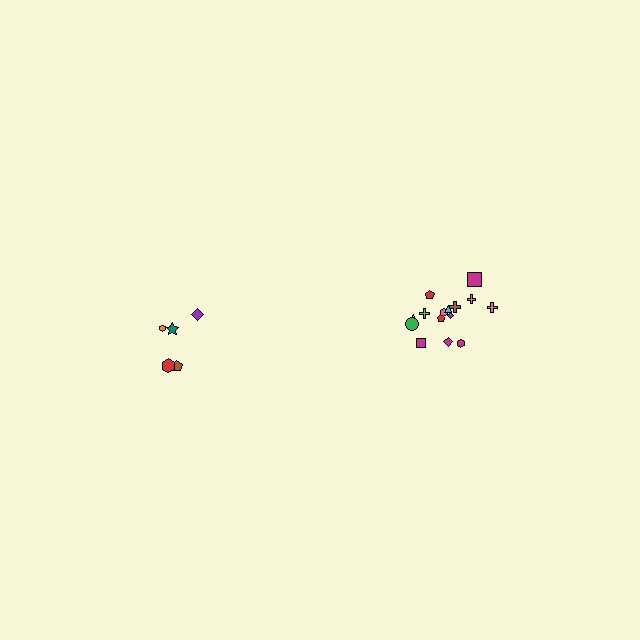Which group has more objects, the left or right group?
The right group.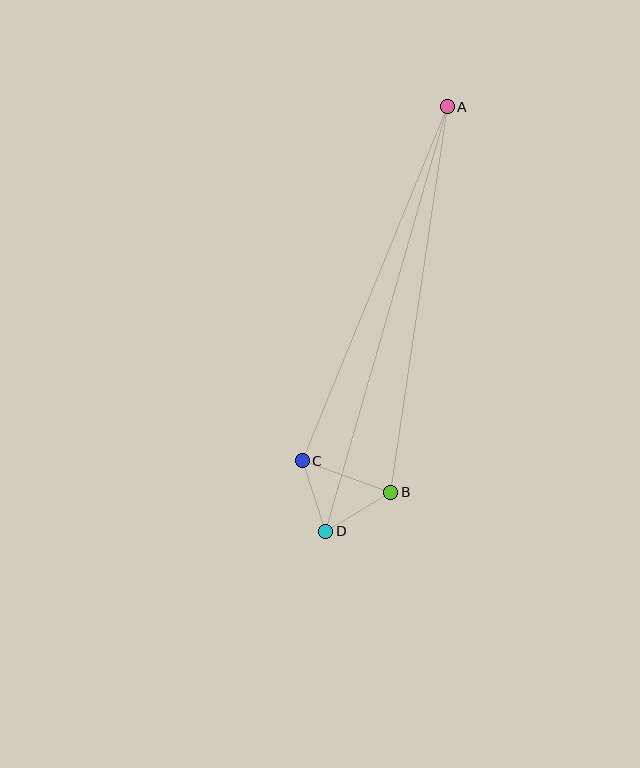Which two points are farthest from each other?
Points A and D are farthest from each other.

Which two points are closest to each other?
Points C and D are closest to each other.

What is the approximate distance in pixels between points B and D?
The distance between B and D is approximately 76 pixels.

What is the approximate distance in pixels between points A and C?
The distance between A and C is approximately 382 pixels.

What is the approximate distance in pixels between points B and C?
The distance between B and C is approximately 94 pixels.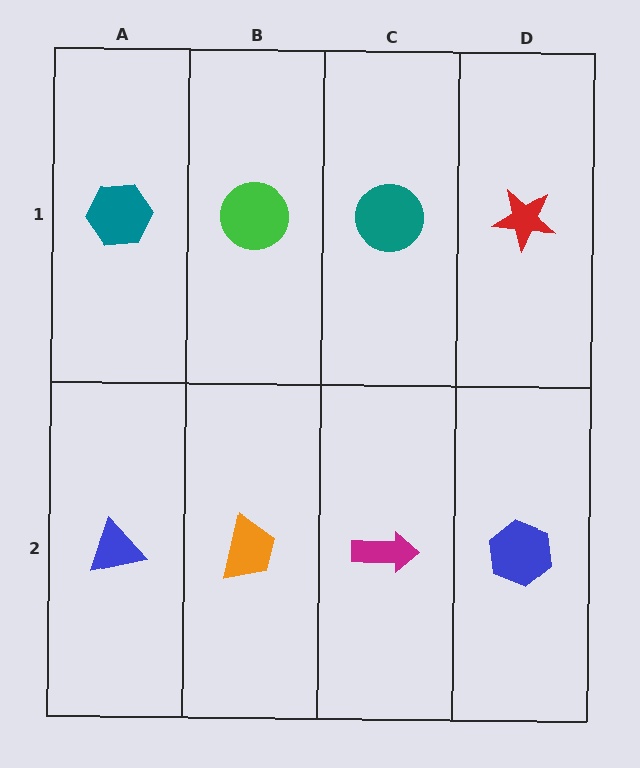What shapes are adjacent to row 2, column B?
A green circle (row 1, column B), a blue triangle (row 2, column A), a magenta arrow (row 2, column C).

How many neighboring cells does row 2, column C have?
3.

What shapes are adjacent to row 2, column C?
A teal circle (row 1, column C), an orange trapezoid (row 2, column B), a blue hexagon (row 2, column D).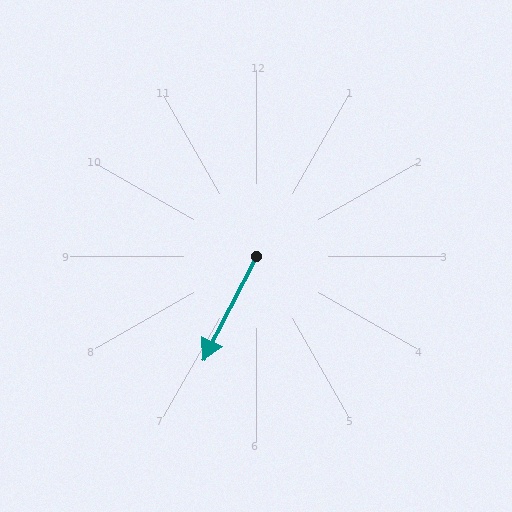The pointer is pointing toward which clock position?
Roughly 7 o'clock.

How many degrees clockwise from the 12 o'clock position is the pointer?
Approximately 207 degrees.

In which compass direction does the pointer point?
Southwest.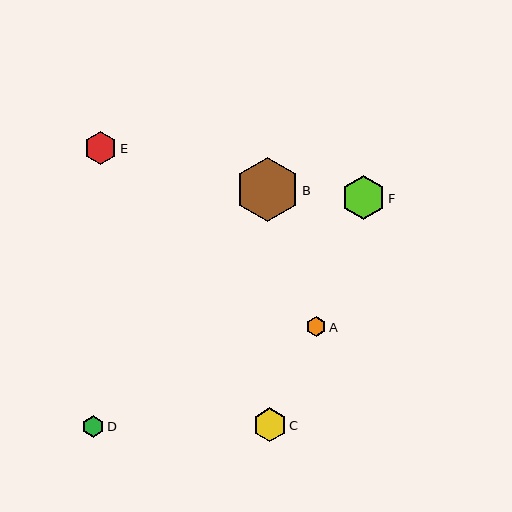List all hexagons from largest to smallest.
From largest to smallest: B, F, C, E, D, A.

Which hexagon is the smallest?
Hexagon A is the smallest with a size of approximately 20 pixels.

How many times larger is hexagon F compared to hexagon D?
Hexagon F is approximately 2.0 times the size of hexagon D.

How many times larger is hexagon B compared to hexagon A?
Hexagon B is approximately 3.2 times the size of hexagon A.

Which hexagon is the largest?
Hexagon B is the largest with a size of approximately 65 pixels.